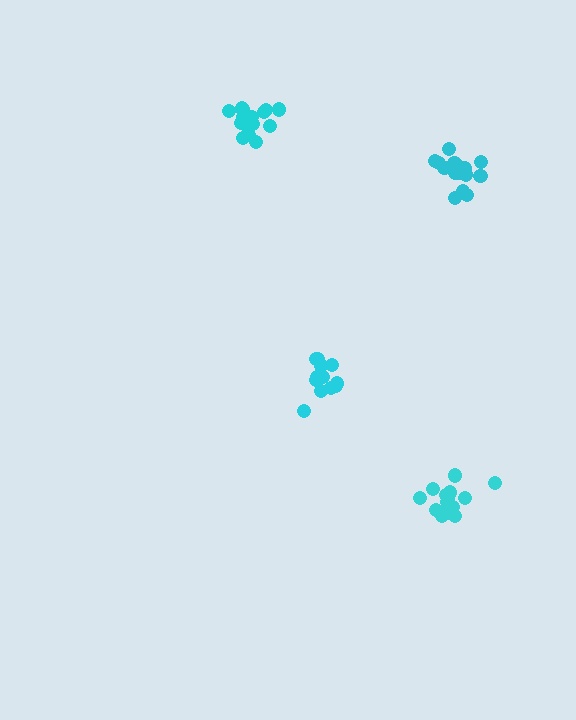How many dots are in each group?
Group 1: 18 dots, Group 2: 16 dots, Group 3: 16 dots, Group 4: 12 dots (62 total).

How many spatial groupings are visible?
There are 4 spatial groupings.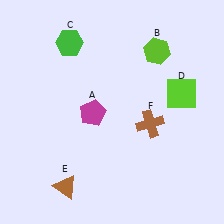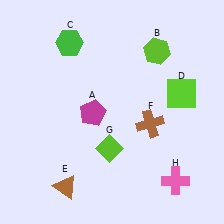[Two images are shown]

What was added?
A lime diamond (G), a pink cross (H) were added in Image 2.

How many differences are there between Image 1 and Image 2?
There are 2 differences between the two images.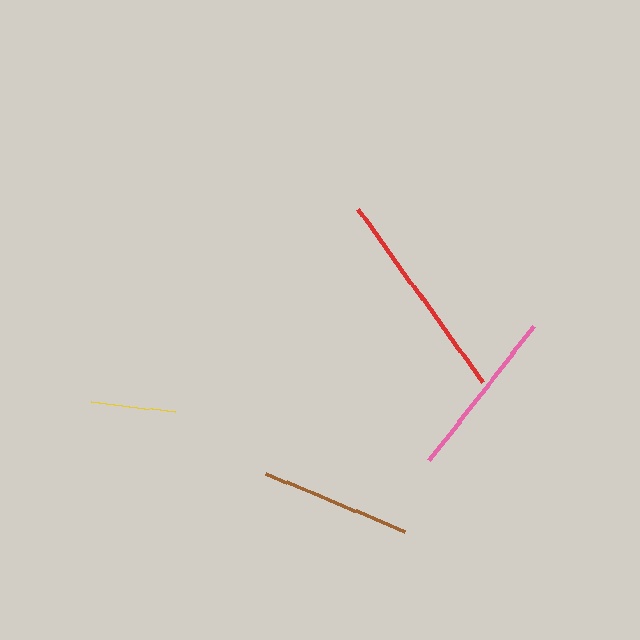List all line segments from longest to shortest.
From longest to shortest: red, pink, brown, yellow.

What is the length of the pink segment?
The pink segment is approximately 171 pixels long.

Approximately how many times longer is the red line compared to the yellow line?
The red line is approximately 2.5 times the length of the yellow line.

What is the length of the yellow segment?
The yellow segment is approximately 85 pixels long.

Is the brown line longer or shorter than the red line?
The red line is longer than the brown line.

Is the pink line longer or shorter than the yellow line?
The pink line is longer than the yellow line.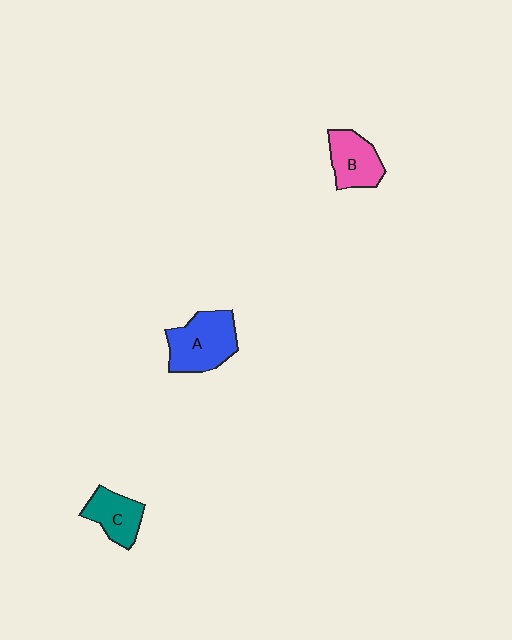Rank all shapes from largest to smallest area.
From largest to smallest: A (blue), B (pink), C (teal).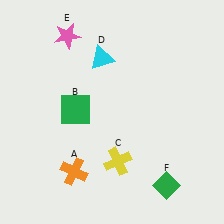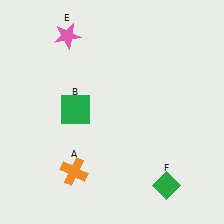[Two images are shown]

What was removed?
The yellow cross (C), the cyan triangle (D) were removed in Image 2.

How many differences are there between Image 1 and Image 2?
There are 2 differences between the two images.